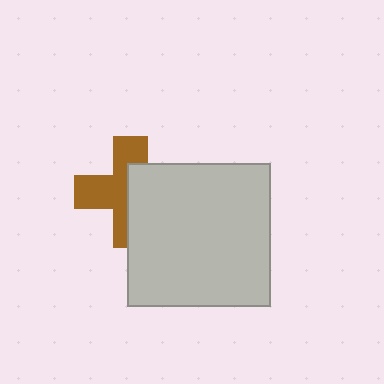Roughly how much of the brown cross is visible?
About half of it is visible (roughly 53%).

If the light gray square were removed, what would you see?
You would see the complete brown cross.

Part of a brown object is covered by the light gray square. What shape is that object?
It is a cross.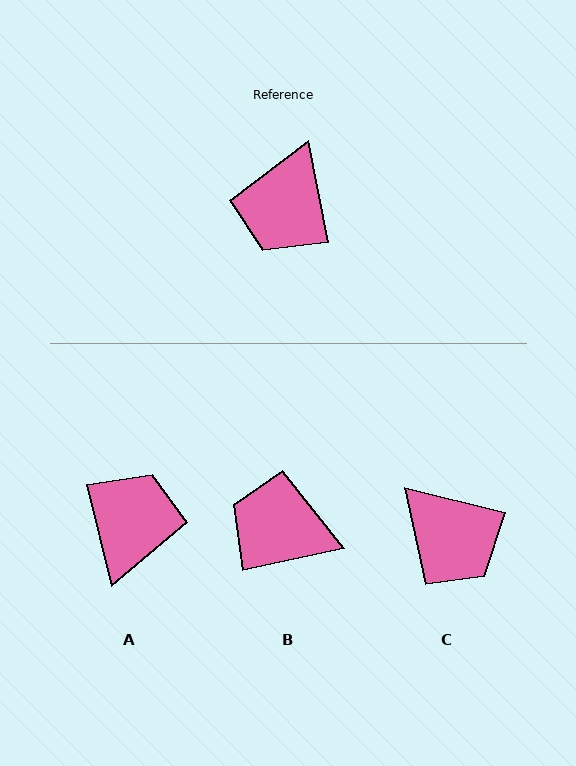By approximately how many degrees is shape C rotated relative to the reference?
Approximately 64 degrees counter-clockwise.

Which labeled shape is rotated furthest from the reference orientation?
A, about 178 degrees away.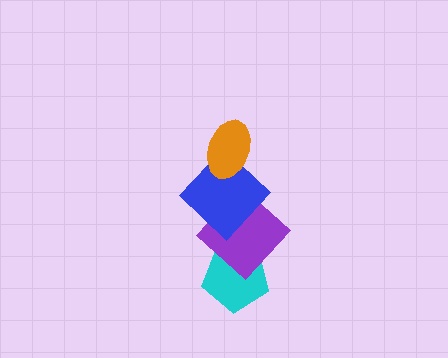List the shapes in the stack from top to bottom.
From top to bottom: the orange ellipse, the blue diamond, the purple diamond, the cyan pentagon.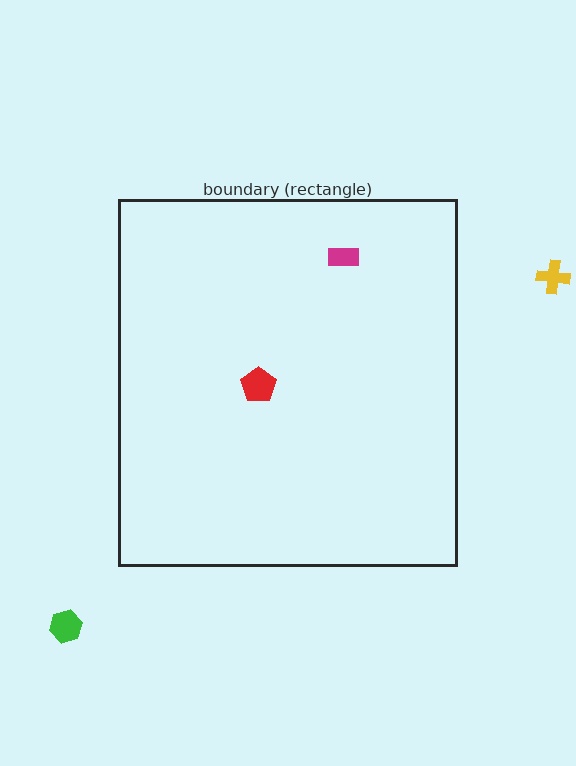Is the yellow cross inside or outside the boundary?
Outside.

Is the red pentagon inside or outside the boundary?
Inside.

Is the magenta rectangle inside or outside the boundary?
Inside.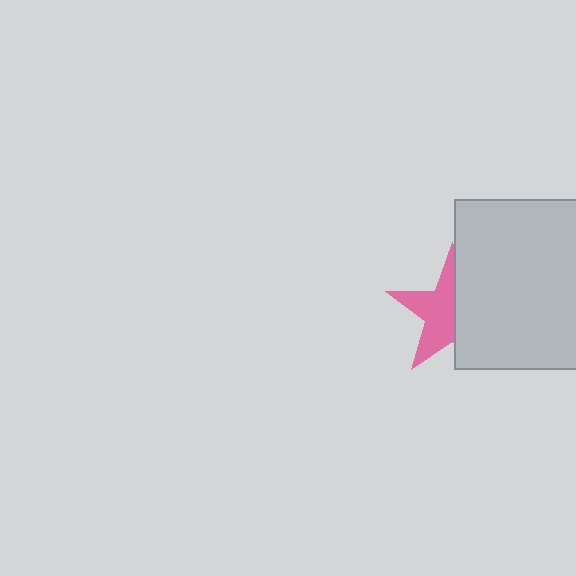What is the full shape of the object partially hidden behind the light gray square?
The partially hidden object is a pink star.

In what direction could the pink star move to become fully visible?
The pink star could move left. That would shift it out from behind the light gray square entirely.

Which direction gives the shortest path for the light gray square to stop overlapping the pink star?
Moving right gives the shortest separation.